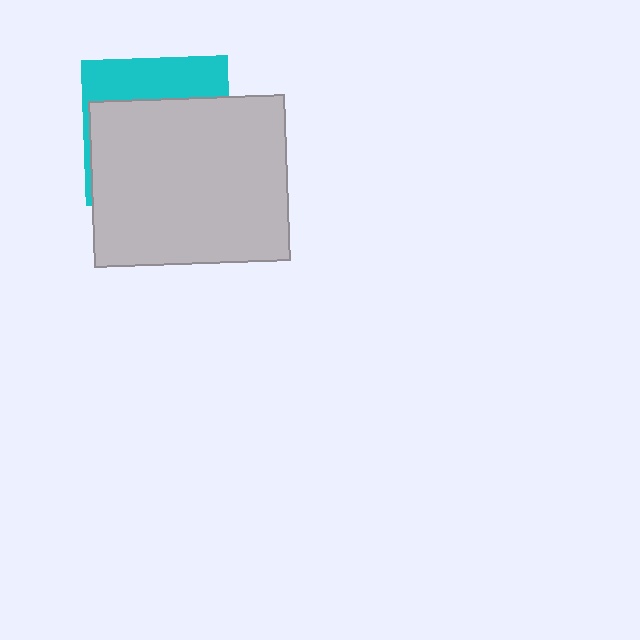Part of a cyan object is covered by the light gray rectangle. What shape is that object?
It is a square.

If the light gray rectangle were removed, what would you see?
You would see the complete cyan square.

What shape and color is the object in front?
The object in front is a light gray rectangle.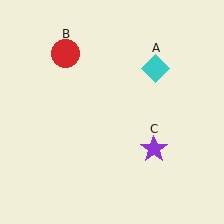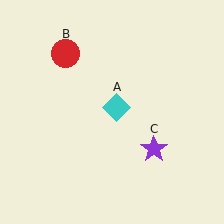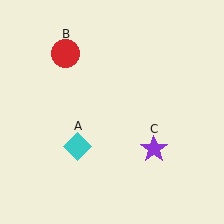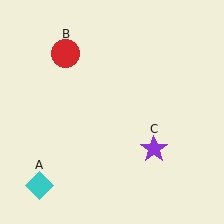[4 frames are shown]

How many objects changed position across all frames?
1 object changed position: cyan diamond (object A).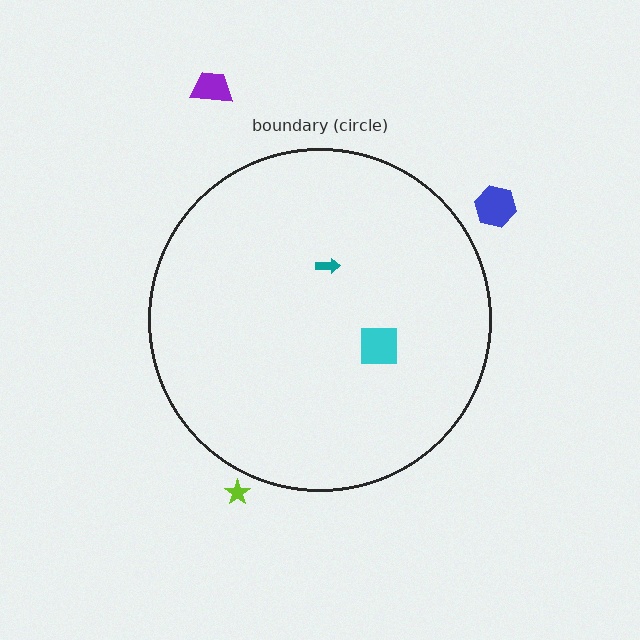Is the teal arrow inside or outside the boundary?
Inside.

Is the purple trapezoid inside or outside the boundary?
Outside.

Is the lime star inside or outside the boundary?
Outside.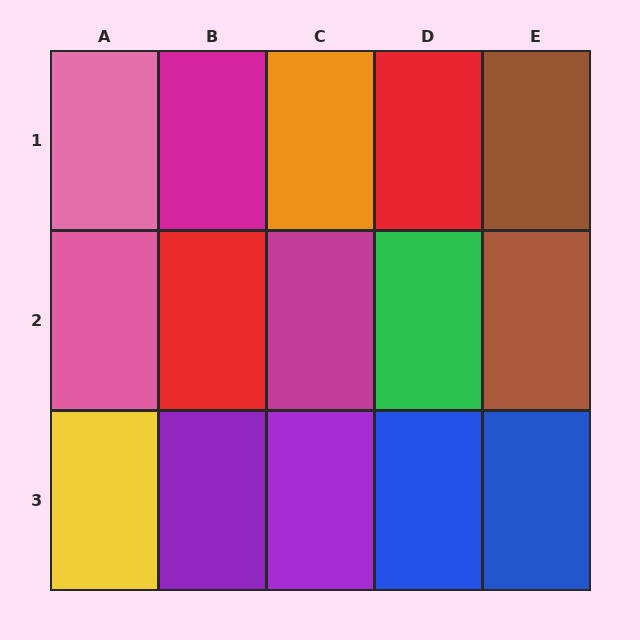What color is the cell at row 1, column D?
Red.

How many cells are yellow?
1 cell is yellow.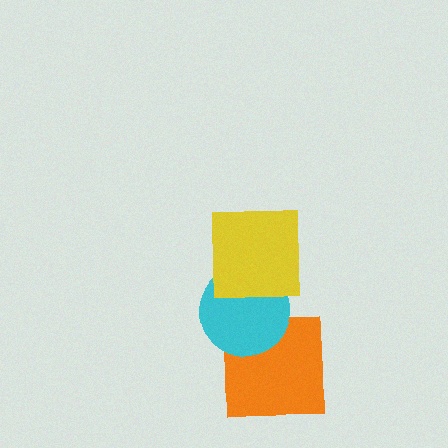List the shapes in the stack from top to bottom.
From top to bottom: the yellow square, the cyan circle, the orange square.